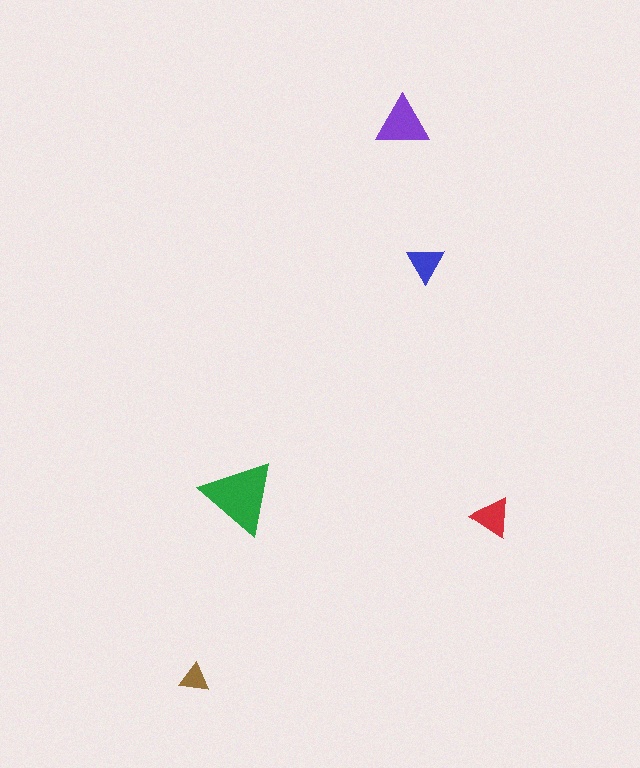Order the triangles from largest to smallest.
the green one, the purple one, the red one, the blue one, the brown one.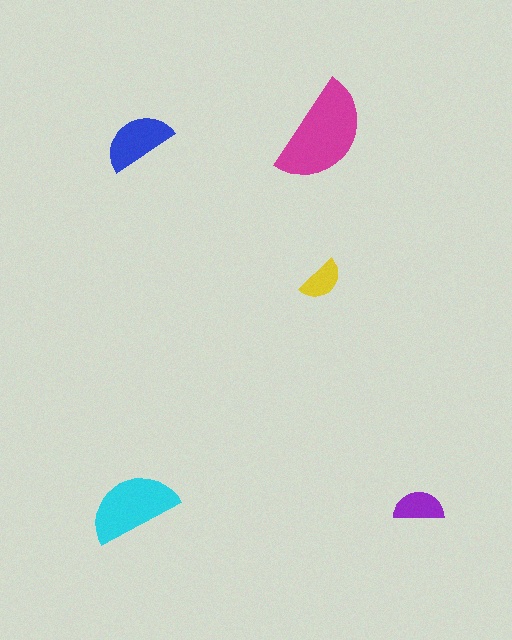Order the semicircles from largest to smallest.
the magenta one, the cyan one, the blue one, the purple one, the yellow one.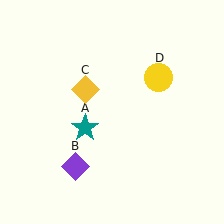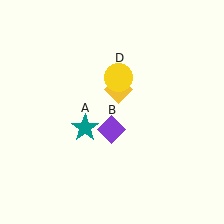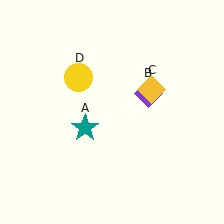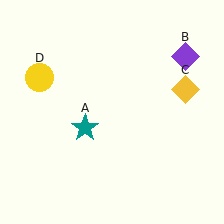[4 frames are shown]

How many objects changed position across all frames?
3 objects changed position: purple diamond (object B), yellow diamond (object C), yellow circle (object D).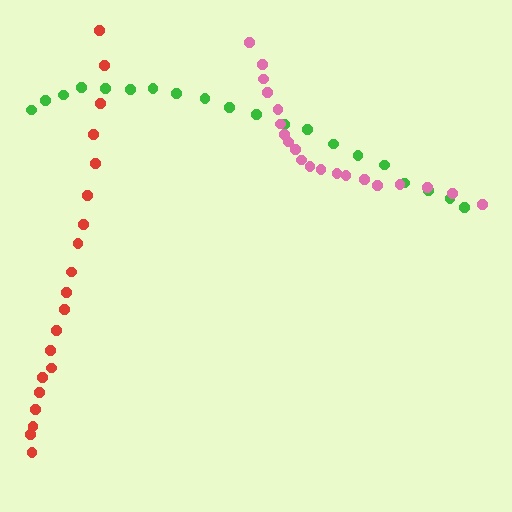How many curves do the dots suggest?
There are 3 distinct paths.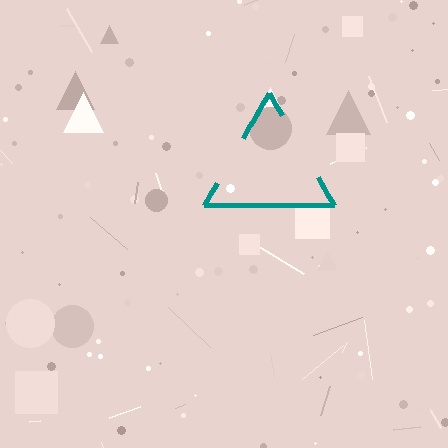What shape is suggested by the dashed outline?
The dashed outline suggests a triangle.